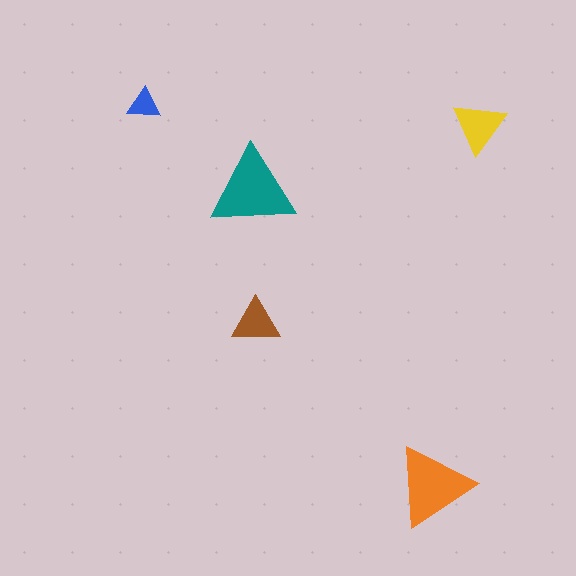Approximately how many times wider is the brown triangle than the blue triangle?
About 1.5 times wider.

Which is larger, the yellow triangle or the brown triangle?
The yellow one.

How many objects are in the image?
There are 5 objects in the image.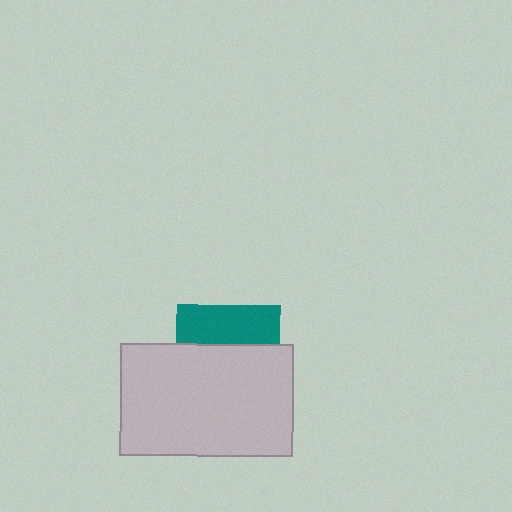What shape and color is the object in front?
The object in front is a light gray rectangle.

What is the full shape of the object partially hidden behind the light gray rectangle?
The partially hidden object is a teal square.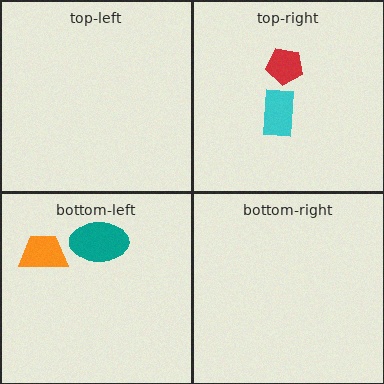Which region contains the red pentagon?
The top-right region.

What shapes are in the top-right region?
The cyan rectangle, the red pentagon.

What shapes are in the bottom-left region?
The teal ellipse, the orange trapezoid.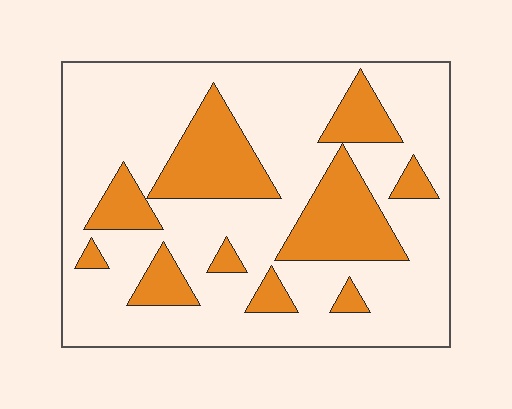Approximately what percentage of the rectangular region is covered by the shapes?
Approximately 25%.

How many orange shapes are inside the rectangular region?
10.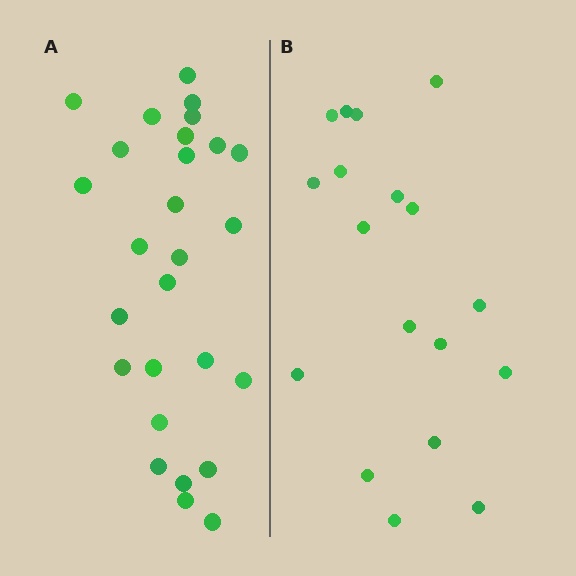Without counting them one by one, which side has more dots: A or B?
Region A (the left region) has more dots.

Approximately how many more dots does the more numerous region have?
Region A has roughly 8 or so more dots than region B.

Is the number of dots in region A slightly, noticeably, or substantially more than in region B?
Region A has substantially more. The ratio is roughly 1.5 to 1.